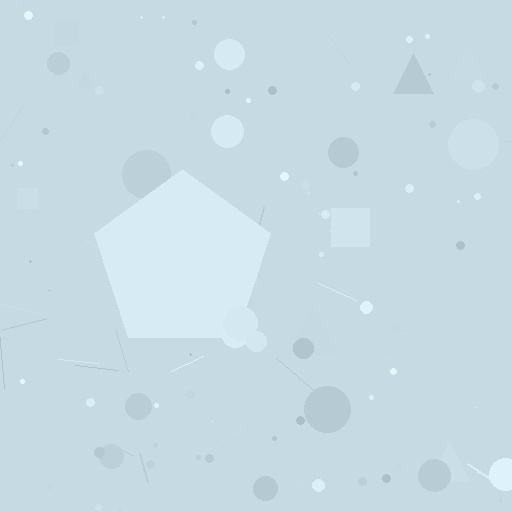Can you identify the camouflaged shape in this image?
The camouflaged shape is a pentagon.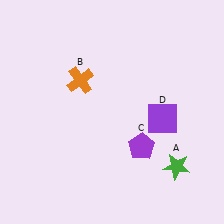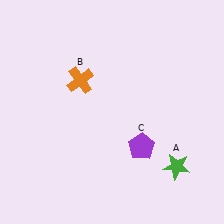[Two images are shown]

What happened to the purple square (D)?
The purple square (D) was removed in Image 2. It was in the bottom-right area of Image 1.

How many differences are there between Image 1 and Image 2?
There is 1 difference between the two images.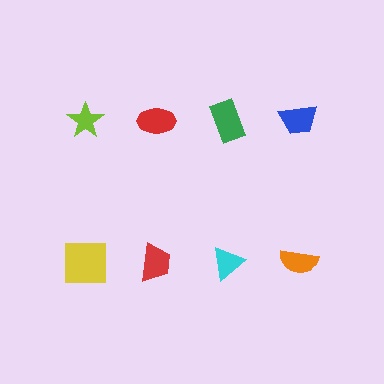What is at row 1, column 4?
A blue trapezoid.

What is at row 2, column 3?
A cyan triangle.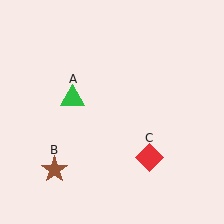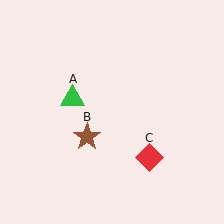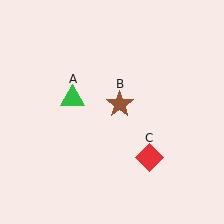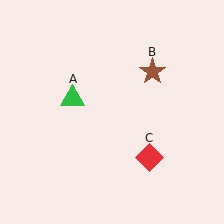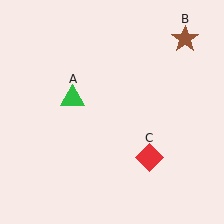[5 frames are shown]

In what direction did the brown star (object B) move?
The brown star (object B) moved up and to the right.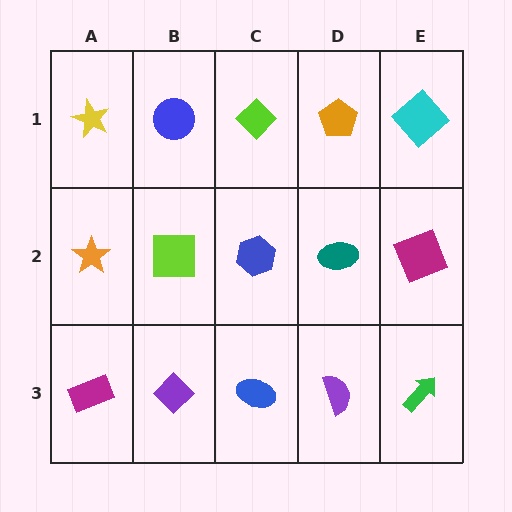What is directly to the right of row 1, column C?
An orange pentagon.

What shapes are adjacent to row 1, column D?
A teal ellipse (row 2, column D), a lime diamond (row 1, column C), a cyan diamond (row 1, column E).